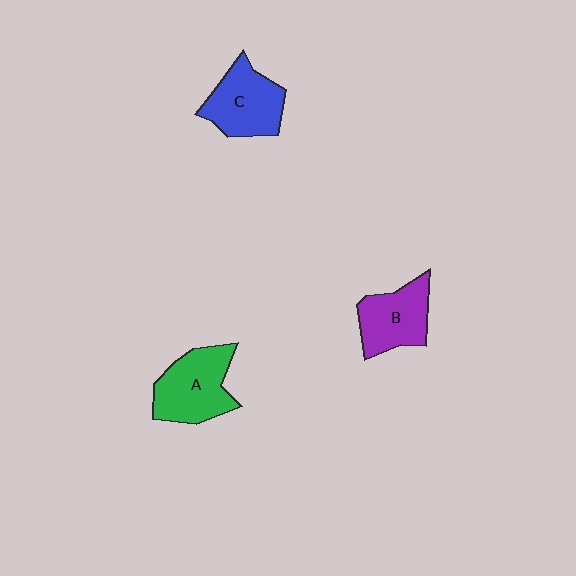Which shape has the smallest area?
Shape B (purple).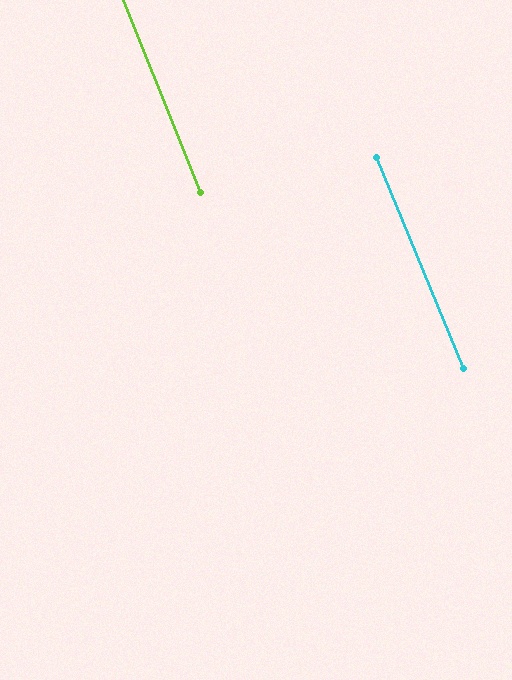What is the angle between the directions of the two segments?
Approximately 1 degree.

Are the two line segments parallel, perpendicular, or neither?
Parallel — their directions differ by only 0.7°.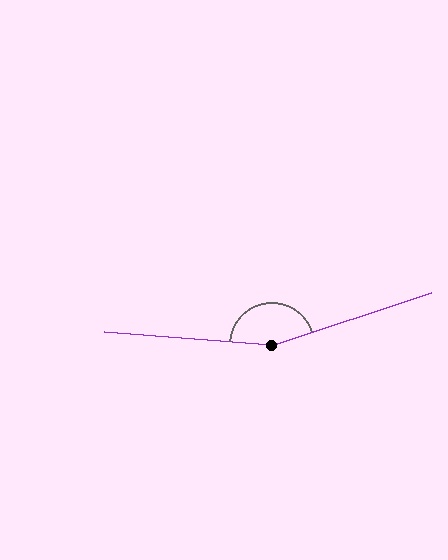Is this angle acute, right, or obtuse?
It is obtuse.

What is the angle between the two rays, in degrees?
Approximately 157 degrees.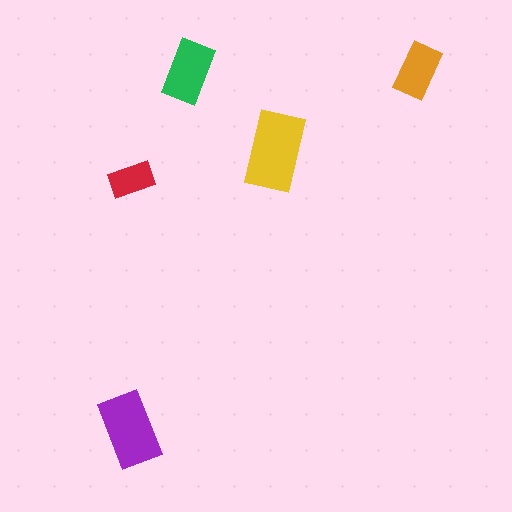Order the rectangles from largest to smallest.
the yellow one, the purple one, the green one, the orange one, the red one.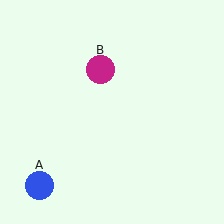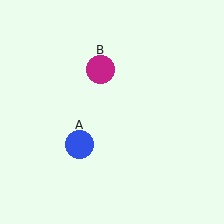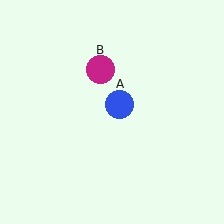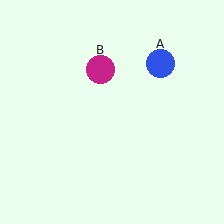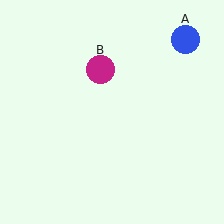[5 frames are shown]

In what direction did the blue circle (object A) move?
The blue circle (object A) moved up and to the right.